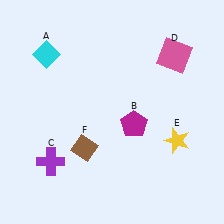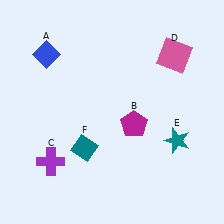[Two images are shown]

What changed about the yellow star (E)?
In Image 1, E is yellow. In Image 2, it changed to teal.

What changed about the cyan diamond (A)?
In Image 1, A is cyan. In Image 2, it changed to blue.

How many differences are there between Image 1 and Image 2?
There are 3 differences between the two images.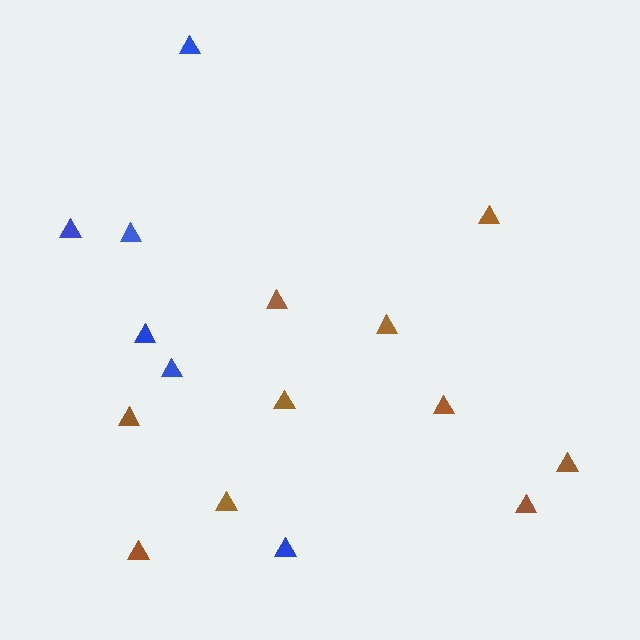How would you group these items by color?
There are 2 groups: one group of blue triangles (6) and one group of brown triangles (10).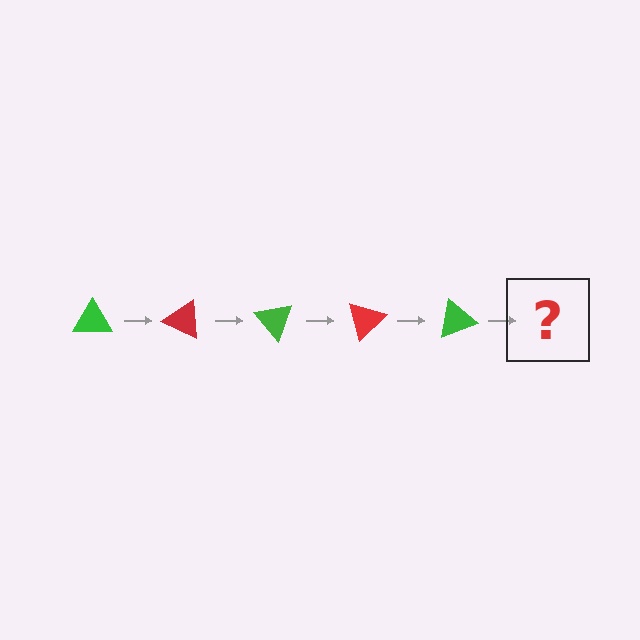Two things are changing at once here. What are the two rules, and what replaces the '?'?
The two rules are that it rotates 25 degrees each step and the color cycles through green and red. The '?' should be a red triangle, rotated 125 degrees from the start.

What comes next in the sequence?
The next element should be a red triangle, rotated 125 degrees from the start.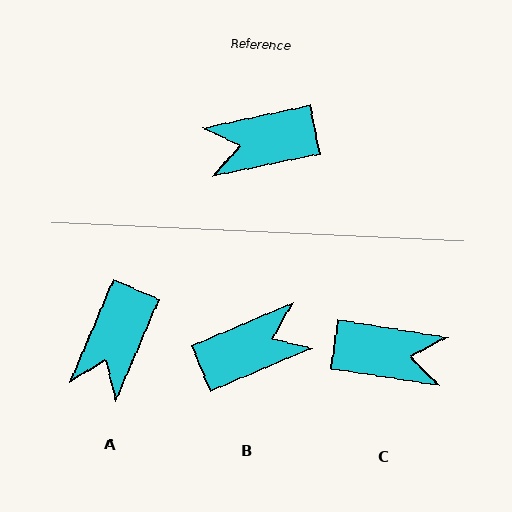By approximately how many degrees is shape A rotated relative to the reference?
Approximately 55 degrees counter-clockwise.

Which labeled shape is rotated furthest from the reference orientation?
B, about 169 degrees away.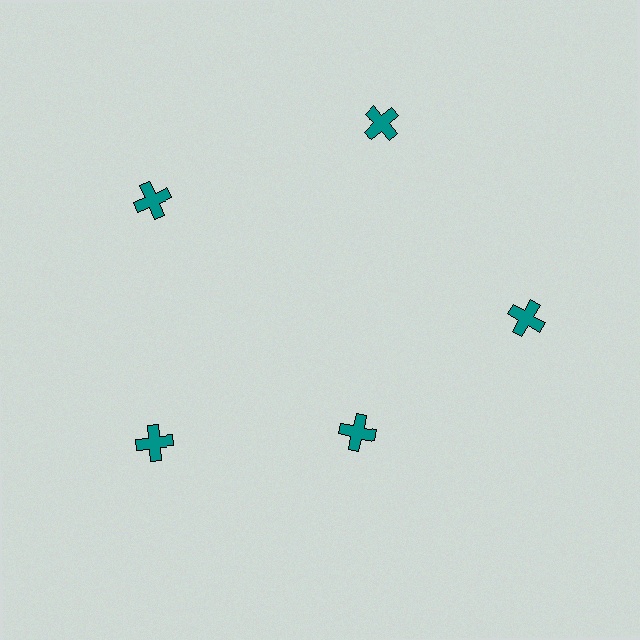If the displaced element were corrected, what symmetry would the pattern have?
It would have 5-fold rotational symmetry — the pattern would map onto itself every 72 degrees.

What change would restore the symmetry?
The symmetry would be restored by moving it outward, back onto the ring so that all 5 crosses sit at equal angles and equal distance from the center.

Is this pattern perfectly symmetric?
No. The 5 teal crosses are arranged in a ring, but one element near the 5 o'clock position is pulled inward toward the center, breaking the 5-fold rotational symmetry.